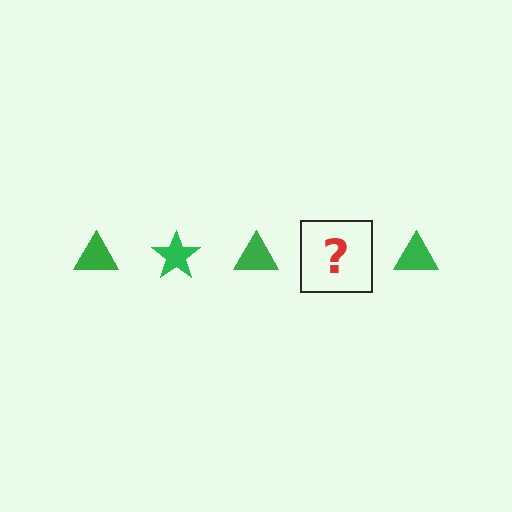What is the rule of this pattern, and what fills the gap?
The rule is that the pattern cycles through triangle, star shapes in green. The gap should be filled with a green star.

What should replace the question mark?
The question mark should be replaced with a green star.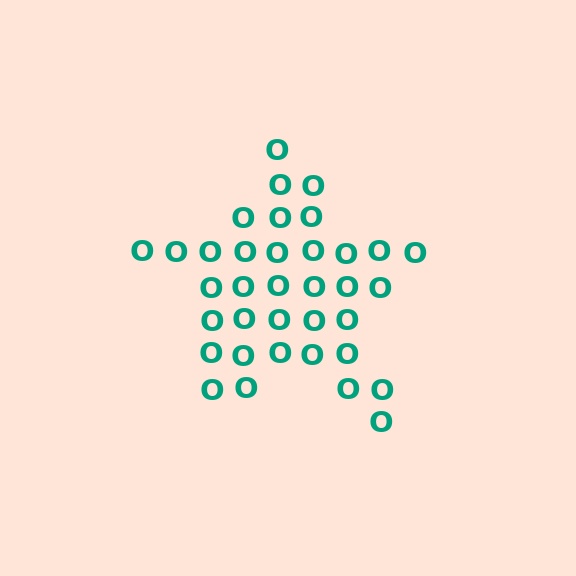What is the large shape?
The large shape is a star.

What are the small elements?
The small elements are letter O's.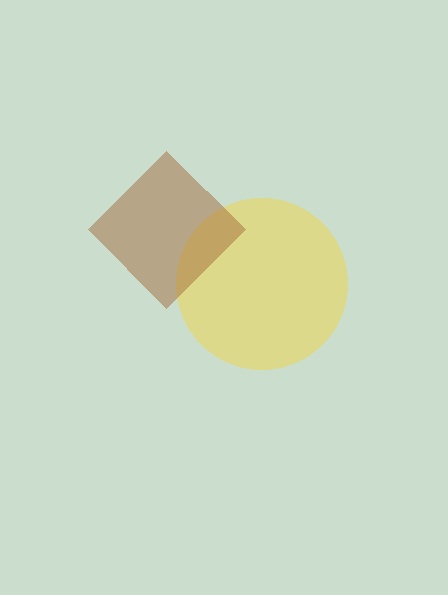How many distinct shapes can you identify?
There are 2 distinct shapes: a yellow circle, a brown diamond.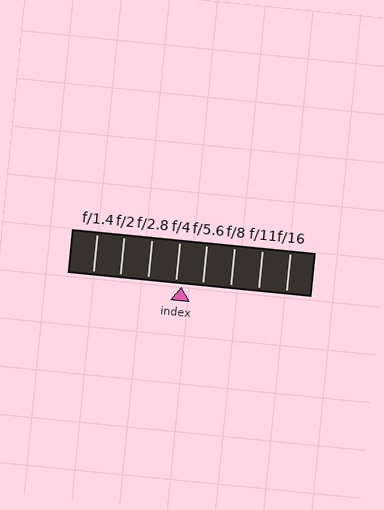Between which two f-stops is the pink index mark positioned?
The index mark is between f/4 and f/5.6.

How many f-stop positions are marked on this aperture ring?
There are 8 f-stop positions marked.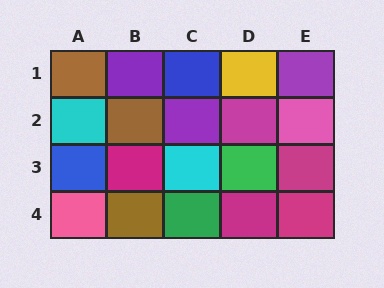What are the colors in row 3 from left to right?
Blue, magenta, cyan, green, magenta.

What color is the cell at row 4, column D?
Magenta.